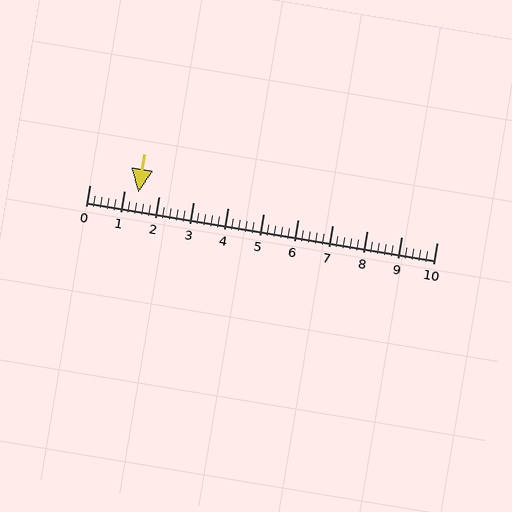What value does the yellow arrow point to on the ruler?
The yellow arrow points to approximately 1.4.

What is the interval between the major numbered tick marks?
The major tick marks are spaced 1 units apart.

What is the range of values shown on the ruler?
The ruler shows values from 0 to 10.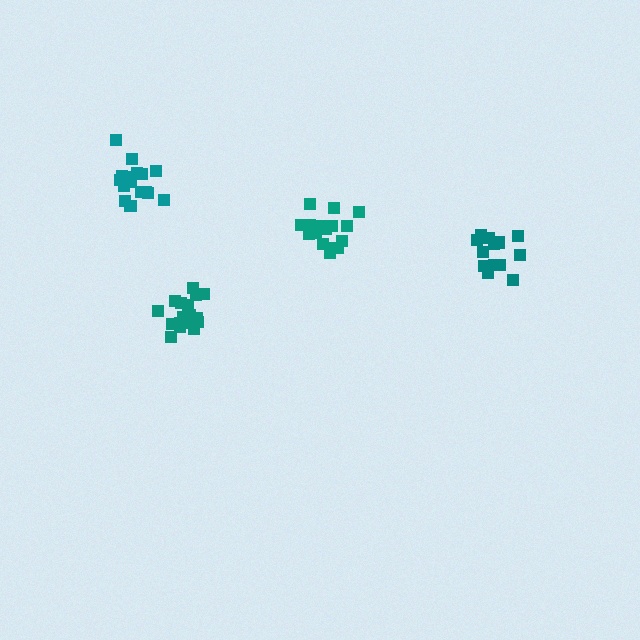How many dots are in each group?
Group 1: 13 dots, Group 2: 19 dots, Group 3: 17 dots, Group 4: 16 dots (65 total).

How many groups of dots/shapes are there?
There are 4 groups.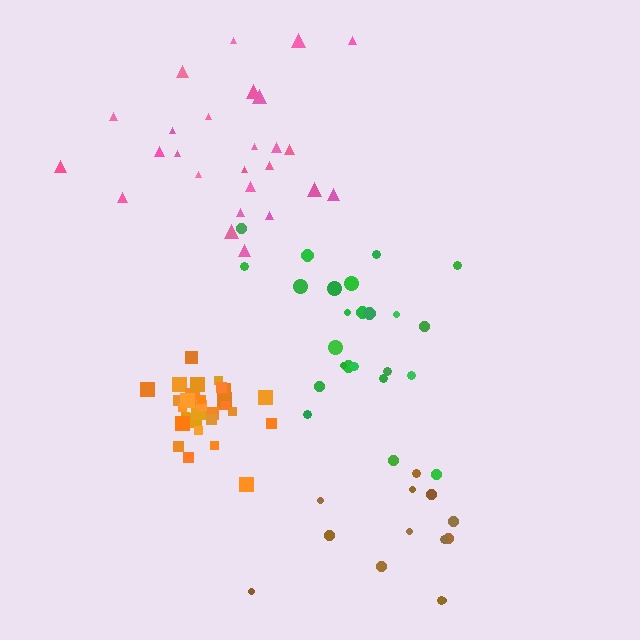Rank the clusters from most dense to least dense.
orange, green, pink, brown.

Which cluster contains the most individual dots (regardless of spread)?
Orange (31).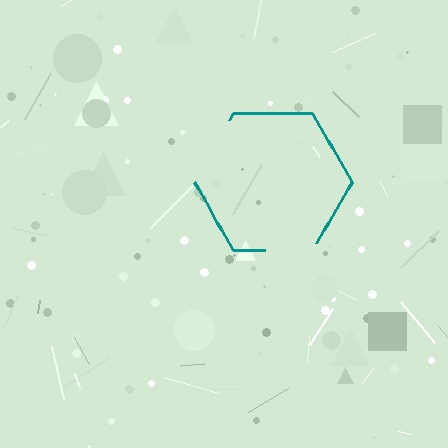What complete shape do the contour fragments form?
The contour fragments form a hexagon.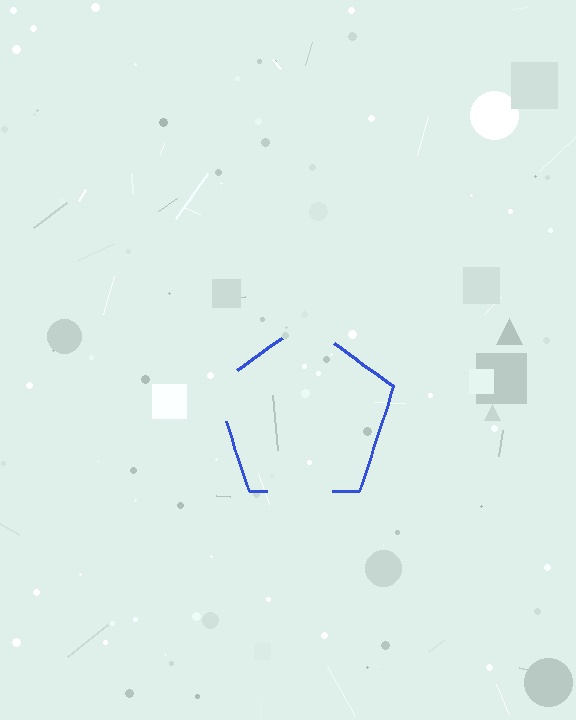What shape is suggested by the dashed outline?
The dashed outline suggests a pentagon.